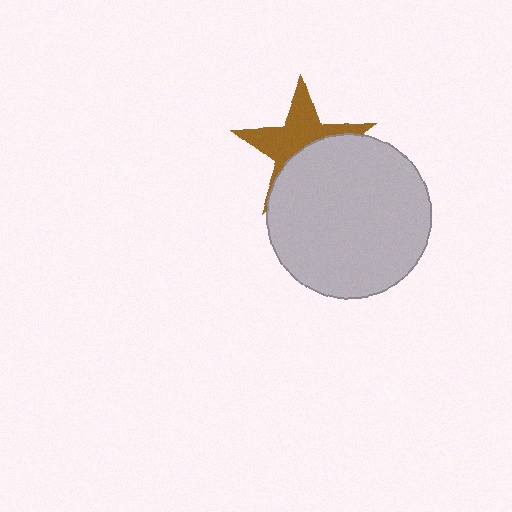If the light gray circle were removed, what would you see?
You would see the complete brown star.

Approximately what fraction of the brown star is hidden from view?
Roughly 48% of the brown star is hidden behind the light gray circle.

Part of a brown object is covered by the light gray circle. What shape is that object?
It is a star.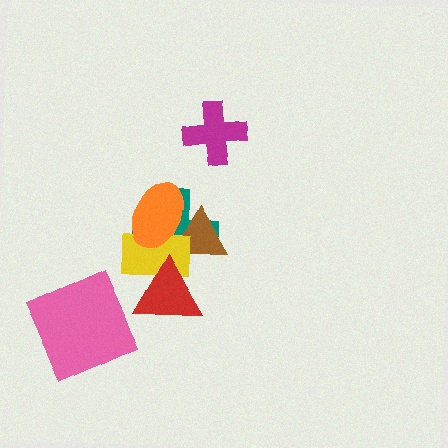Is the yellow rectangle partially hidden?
Yes, it is partially covered by another shape.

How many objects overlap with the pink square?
0 objects overlap with the pink square.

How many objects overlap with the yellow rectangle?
4 objects overlap with the yellow rectangle.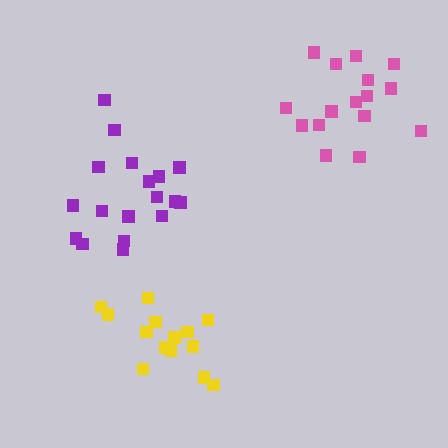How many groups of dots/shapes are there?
There are 3 groups.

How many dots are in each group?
Group 1: 18 dots, Group 2: 14 dots, Group 3: 16 dots (48 total).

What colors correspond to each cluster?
The clusters are colored: purple, yellow, pink.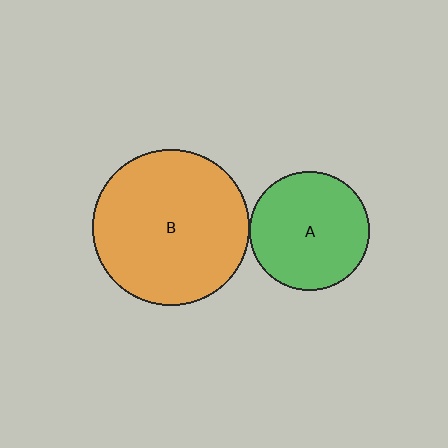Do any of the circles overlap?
No, none of the circles overlap.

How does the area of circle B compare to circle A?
Approximately 1.7 times.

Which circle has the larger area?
Circle B (orange).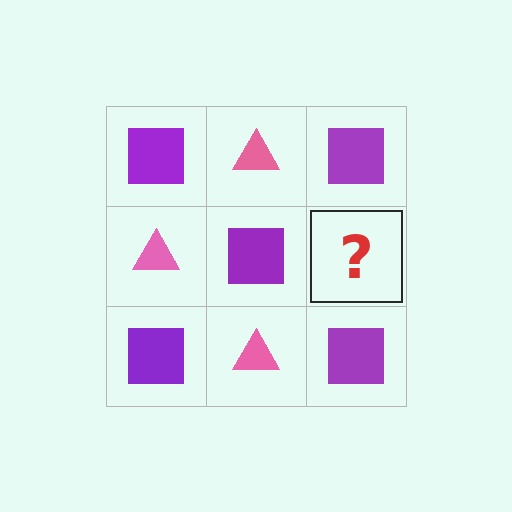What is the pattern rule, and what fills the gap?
The rule is that it alternates purple square and pink triangle in a checkerboard pattern. The gap should be filled with a pink triangle.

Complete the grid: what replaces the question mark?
The question mark should be replaced with a pink triangle.